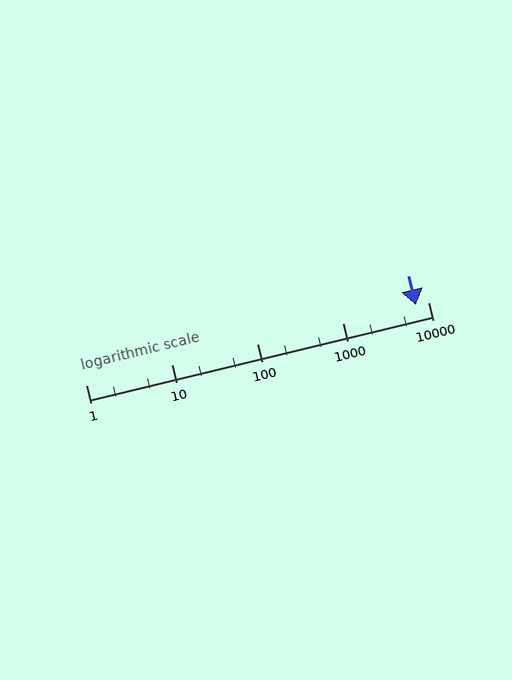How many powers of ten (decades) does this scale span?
The scale spans 4 decades, from 1 to 10000.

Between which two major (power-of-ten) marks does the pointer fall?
The pointer is between 1000 and 10000.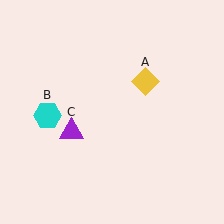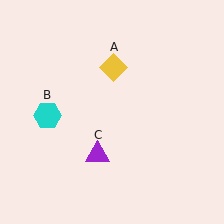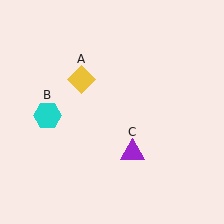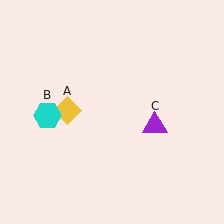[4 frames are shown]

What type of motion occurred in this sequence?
The yellow diamond (object A), purple triangle (object C) rotated counterclockwise around the center of the scene.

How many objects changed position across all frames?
2 objects changed position: yellow diamond (object A), purple triangle (object C).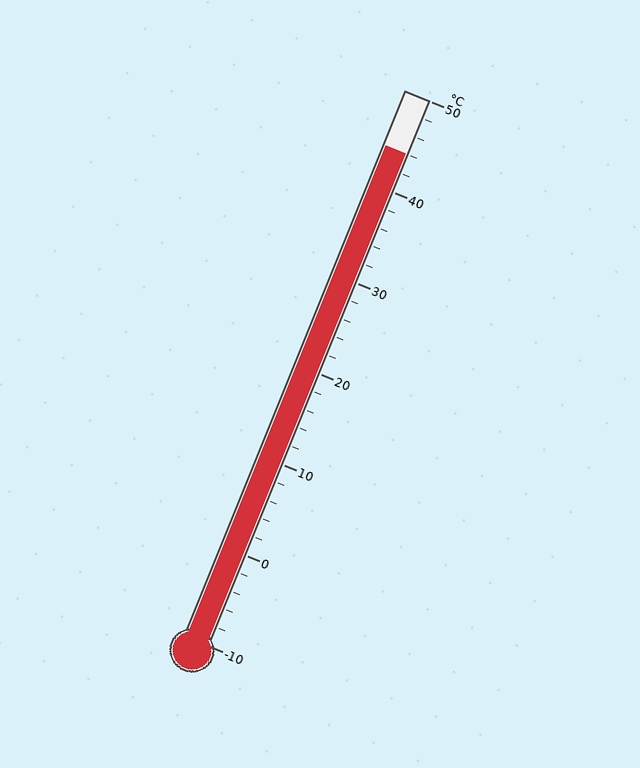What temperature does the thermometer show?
The thermometer shows approximately 44°C.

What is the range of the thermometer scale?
The thermometer scale ranges from -10°C to 50°C.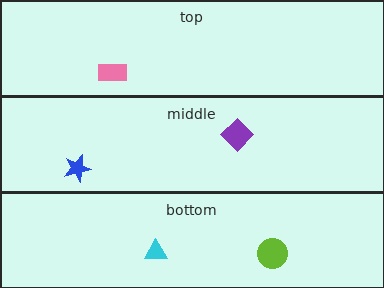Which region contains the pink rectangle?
The top region.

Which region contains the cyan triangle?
The bottom region.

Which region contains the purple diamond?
The middle region.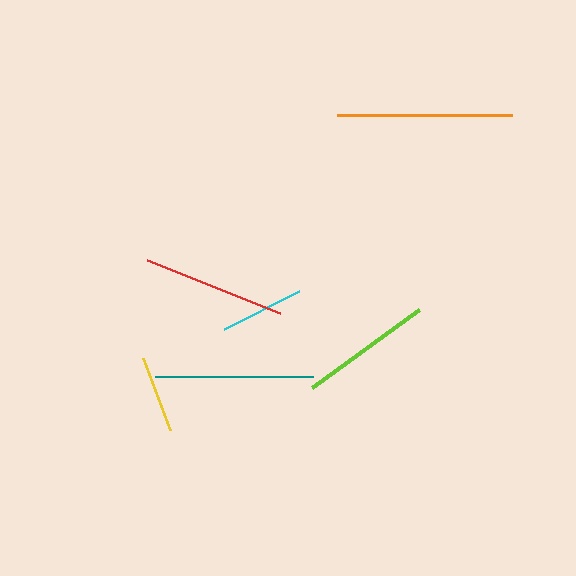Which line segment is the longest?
The orange line is the longest at approximately 175 pixels.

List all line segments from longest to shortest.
From longest to shortest: orange, teal, red, lime, cyan, yellow.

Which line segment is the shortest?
The yellow line is the shortest at approximately 77 pixels.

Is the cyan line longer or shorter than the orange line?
The orange line is longer than the cyan line.